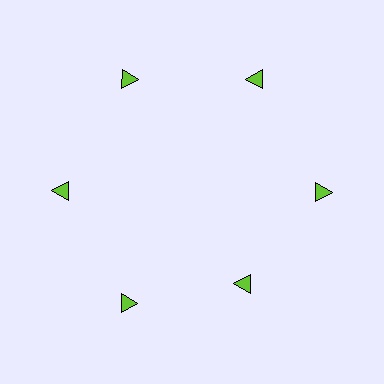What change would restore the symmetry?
The symmetry would be restored by moving it outward, back onto the ring so that all 6 triangles sit at equal angles and equal distance from the center.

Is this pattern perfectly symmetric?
No. The 6 lime triangles are arranged in a ring, but one element near the 5 o'clock position is pulled inward toward the center, breaking the 6-fold rotational symmetry.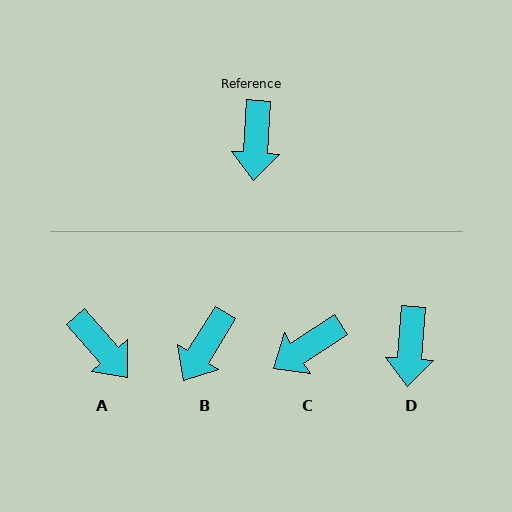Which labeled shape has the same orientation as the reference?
D.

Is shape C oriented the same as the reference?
No, it is off by about 53 degrees.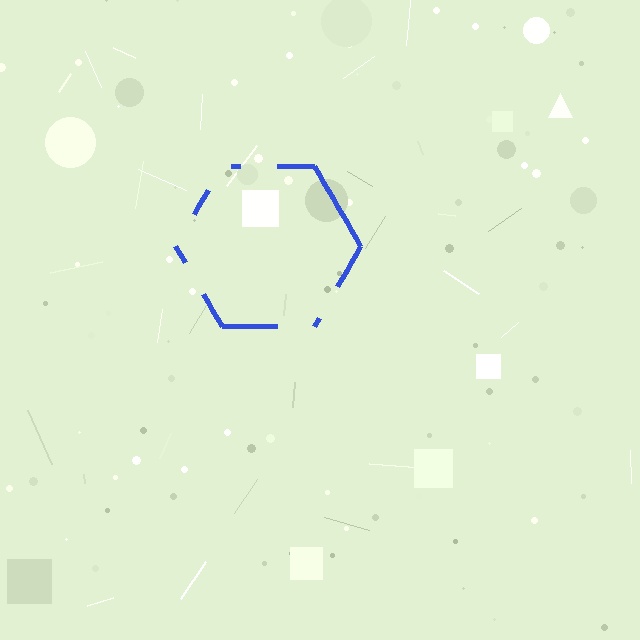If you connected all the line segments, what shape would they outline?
They would outline a hexagon.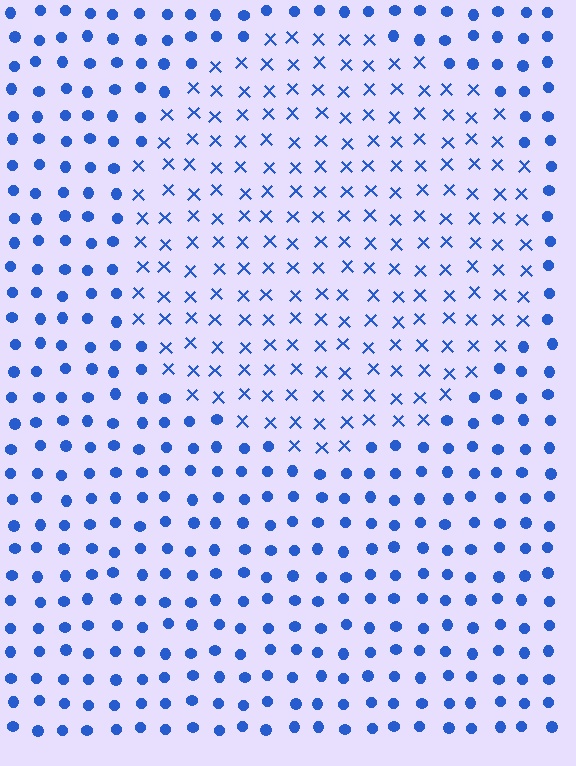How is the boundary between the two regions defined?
The boundary is defined by a change in element shape: X marks inside vs. circles outside. All elements share the same color and spacing.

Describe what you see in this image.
The image is filled with small blue elements arranged in a uniform grid. A circle-shaped region contains X marks, while the surrounding area contains circles. The boundary is defined purely by the change in element shape.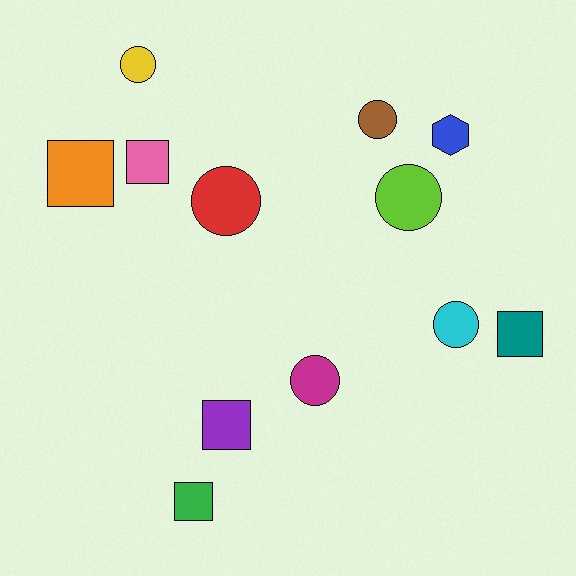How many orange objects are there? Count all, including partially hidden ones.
There is 1 orange object.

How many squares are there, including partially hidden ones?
There are 5 squares.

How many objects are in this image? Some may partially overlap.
There are 12 objects.